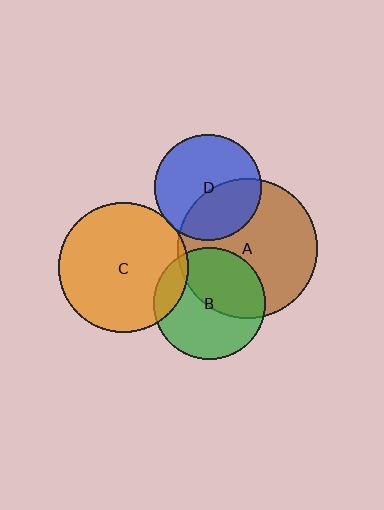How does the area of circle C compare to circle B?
Approximately 1.4 times.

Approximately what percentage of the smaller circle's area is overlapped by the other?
Approximately 5%.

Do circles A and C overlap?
Yes.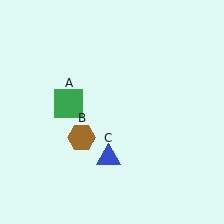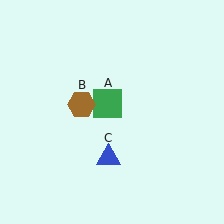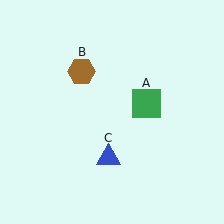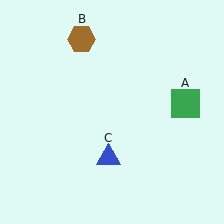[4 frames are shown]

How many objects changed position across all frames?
2 objects changed position: green square (object A), brown hexagon (object B).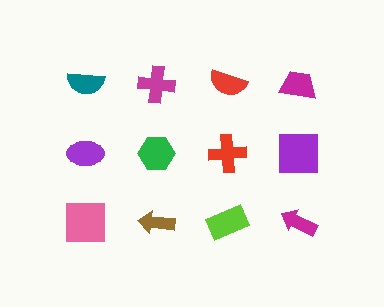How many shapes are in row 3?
4 shapes.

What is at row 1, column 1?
A teal semicircle.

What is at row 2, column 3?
A red cross.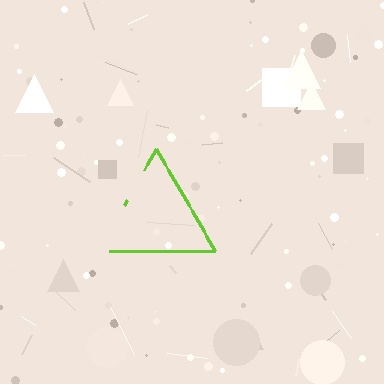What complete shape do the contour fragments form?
The contour fragments form a triangle.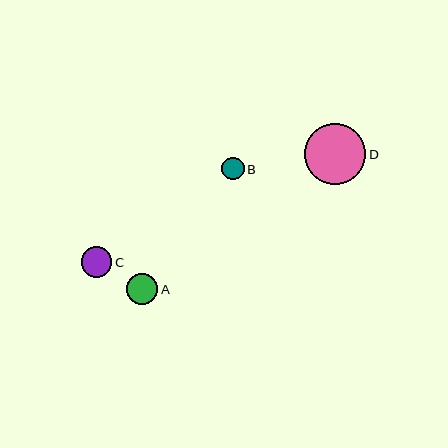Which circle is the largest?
Circle D is the largest with a size of approximately 61 pixels.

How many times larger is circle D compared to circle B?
Circle D is approximately 2.8 times the size of circle B.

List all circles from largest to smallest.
From largest to smallest: D, A, C, B.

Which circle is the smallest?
Circle B is the smallest with a size of approximately 22 pixels.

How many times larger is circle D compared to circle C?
Circle D is approximately 2.0 times the size of circle C.